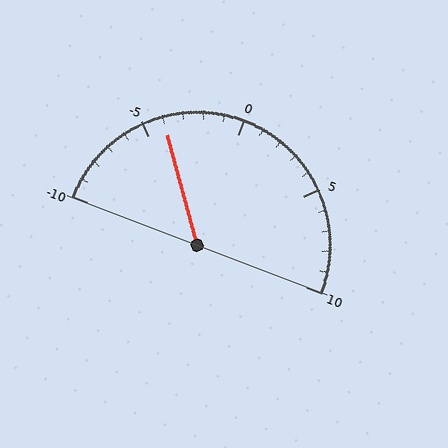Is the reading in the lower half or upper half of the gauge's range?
The reading is in the lower half of the range (-10 to 10).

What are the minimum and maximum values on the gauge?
The gauge ranges from -10 to 10.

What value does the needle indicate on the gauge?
The needle indicates approximately -4.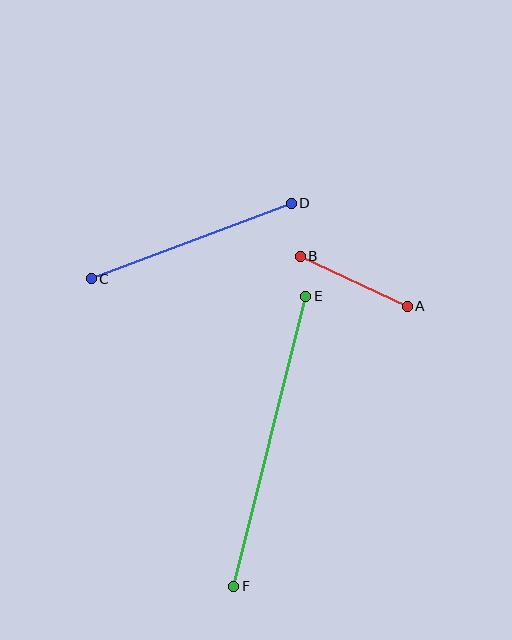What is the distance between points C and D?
The distance is approximately 214 pixels.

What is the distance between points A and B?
The distance is approximately 118 pixels.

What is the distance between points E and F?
The distance is approximately 299 pixels.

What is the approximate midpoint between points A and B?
The midpoint is at approximately (354, 281) pixels.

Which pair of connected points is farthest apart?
Points E and F are farthest apart.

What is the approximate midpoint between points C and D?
The midpoint is at approximately (191, 241) pixels.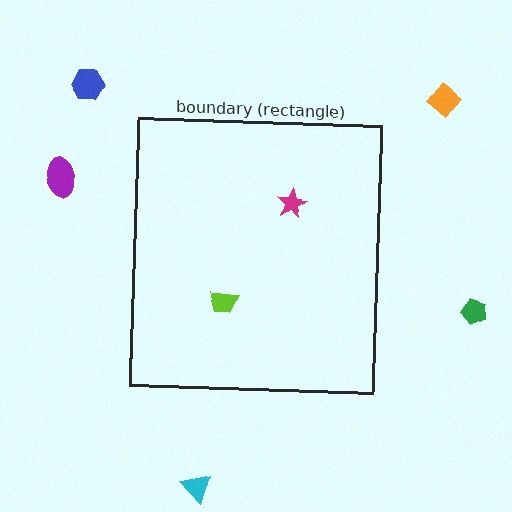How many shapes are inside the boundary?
2 inside, 5 outside.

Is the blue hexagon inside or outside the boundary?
Outside.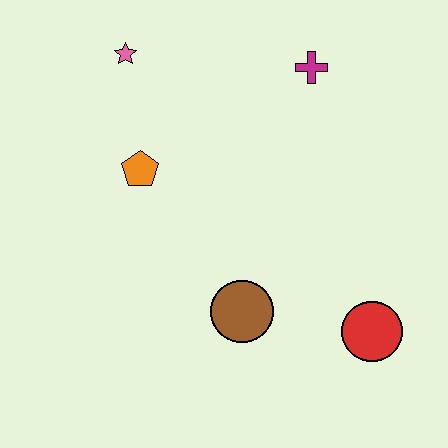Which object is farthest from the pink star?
The red circle is farthest from the pink star.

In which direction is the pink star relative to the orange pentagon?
The pink star is above the orange pentagon.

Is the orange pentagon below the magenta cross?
Yes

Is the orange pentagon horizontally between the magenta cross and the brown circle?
No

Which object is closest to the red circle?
The brown circle is closest to the red circle.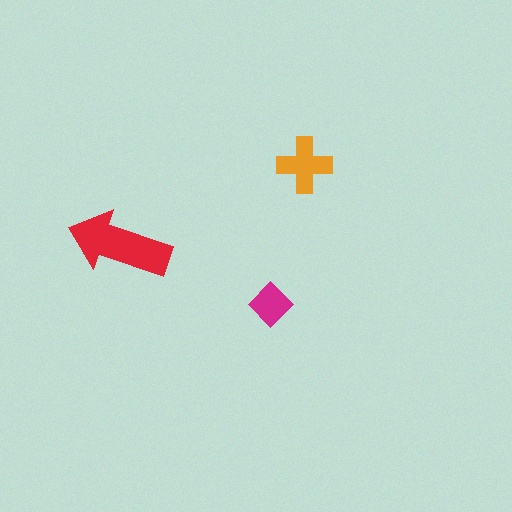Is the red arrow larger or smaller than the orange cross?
Larger.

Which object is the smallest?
The magenta diamond.